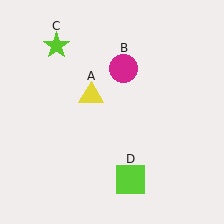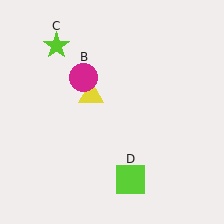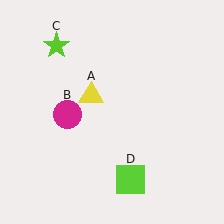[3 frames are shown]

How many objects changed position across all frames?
1 object changed position: magenta circle (object B).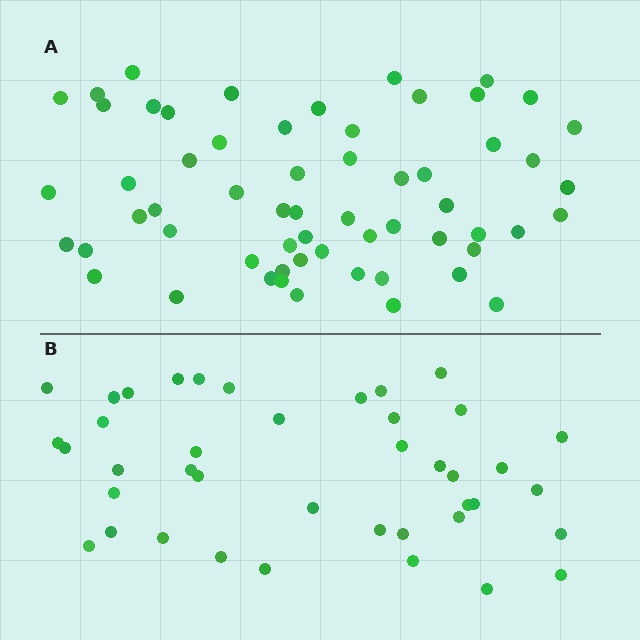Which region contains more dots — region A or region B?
Region A (the top region) has more dots.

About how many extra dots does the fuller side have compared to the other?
Region A has approximately 20 more dots than region B.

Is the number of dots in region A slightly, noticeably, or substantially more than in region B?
Region A has substantially more. The ratio is roughly 1.5 to 1.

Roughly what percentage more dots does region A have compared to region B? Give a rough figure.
About 45% more.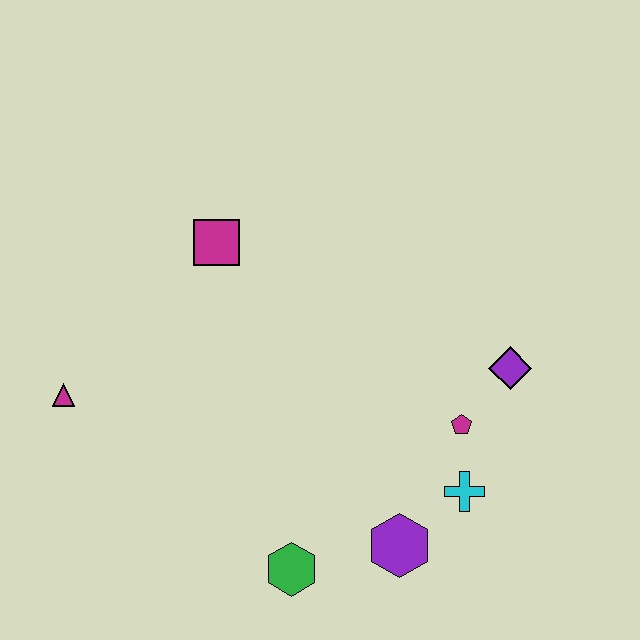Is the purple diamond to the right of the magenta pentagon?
Yes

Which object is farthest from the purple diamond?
The magenta triangle is farthest from the purple diamond.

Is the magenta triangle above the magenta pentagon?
Yes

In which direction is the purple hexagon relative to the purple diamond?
The purple hexagon is below the purple diamond.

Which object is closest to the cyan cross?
The magenta pentagon is closest to the cyan cross.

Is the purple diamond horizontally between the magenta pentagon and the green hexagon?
No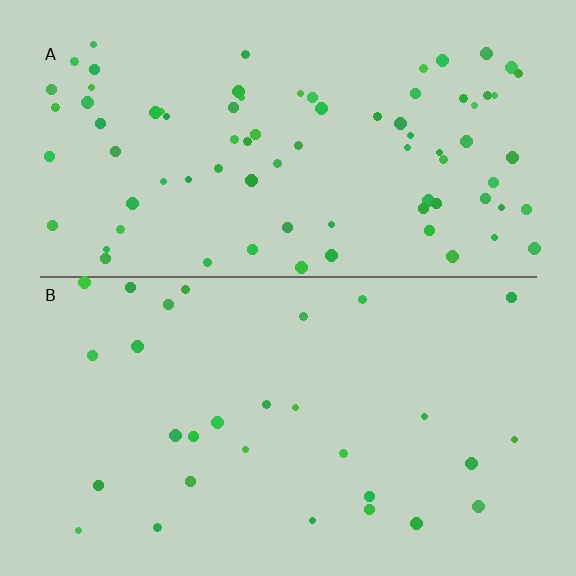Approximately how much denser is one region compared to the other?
Approximately 2.7× — region A over region B.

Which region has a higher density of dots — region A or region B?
A (the top).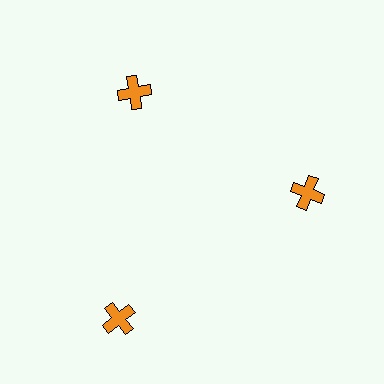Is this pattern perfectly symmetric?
No. The 3 orange crosses are arranged in a ring, but one element near the 7 o'clock position is pushed outward from the center, breaking the 3-fold rotational symmetry.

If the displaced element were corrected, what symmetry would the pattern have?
It would have 3-fold rotational symmetry — the pattern would map onto itself every 120 degrees.